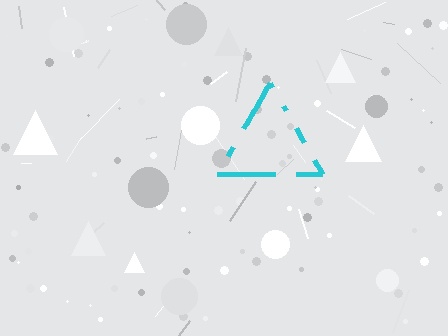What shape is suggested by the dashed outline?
The dashed outline suggests a triangle.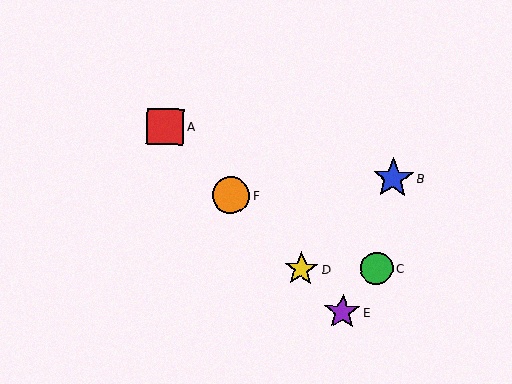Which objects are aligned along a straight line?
Objects A, D, E, F are aligned along a straight line.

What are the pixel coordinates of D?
Object D is at (301, 269).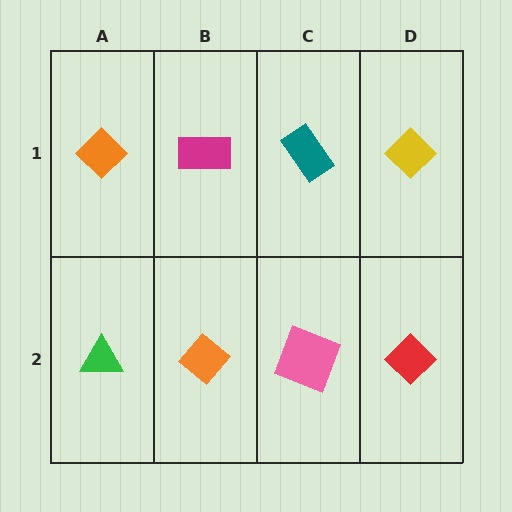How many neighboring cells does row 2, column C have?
3.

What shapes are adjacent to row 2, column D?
A yellow diamond (row 1, column D), a pink square (row 2, column C).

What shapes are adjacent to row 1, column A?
A green triangle (row 2, column A), a magenta rectangle (row 1, column B).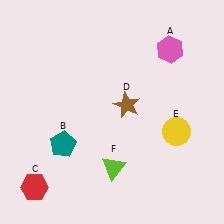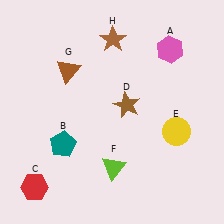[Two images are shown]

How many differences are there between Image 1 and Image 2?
There are 2 differences between the two images.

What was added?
A brown triangle (G), a brown star (H) were added in Image 2.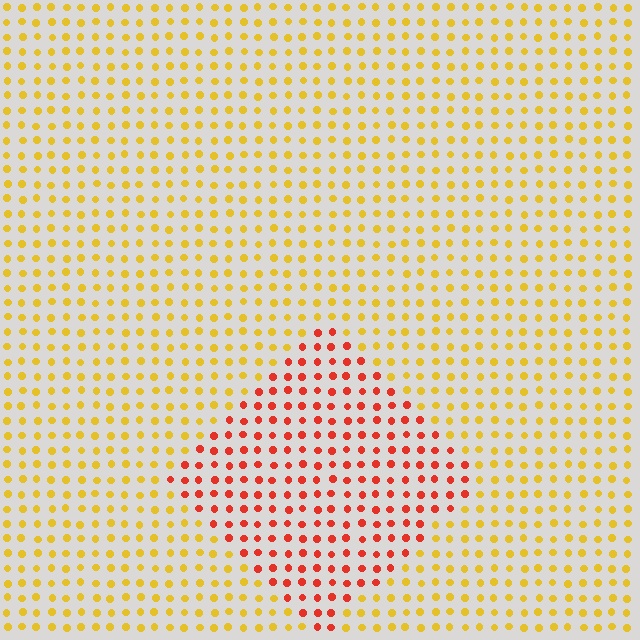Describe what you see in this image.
The image is filled with small yellow elements in a uniform arrangement. A diamond-shaped region is visible where the elements are tinted to a slightly different hue, forming a subtle color boundary.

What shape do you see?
I see a diamond.